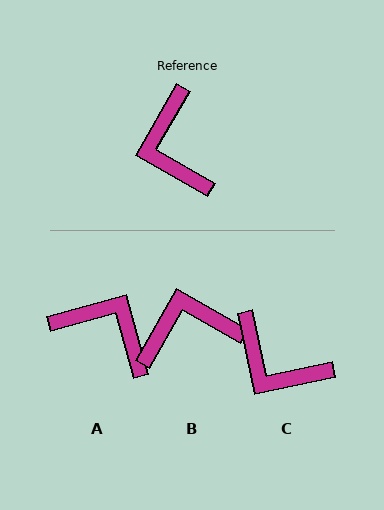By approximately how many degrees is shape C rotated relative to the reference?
Approximately 42 degrees counter-clockwise.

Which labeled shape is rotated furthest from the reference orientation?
A, about 135 degrees away.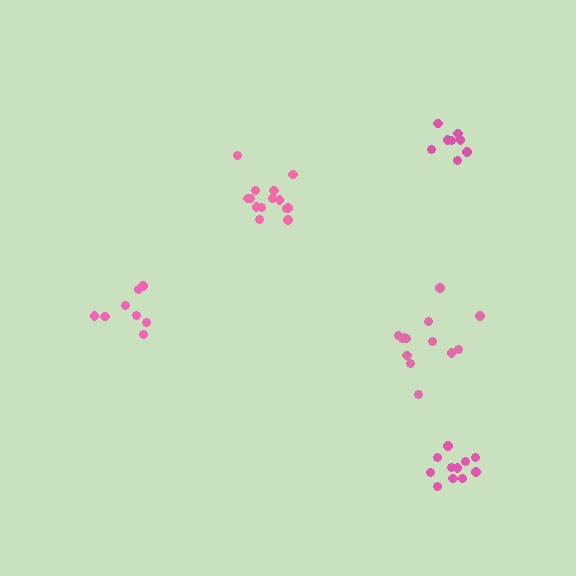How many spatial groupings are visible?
There are 5 spatial groupings.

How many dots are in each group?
Group 1: 14 dots, Group 2: 11 dots, Group 3: 8 dots, Group 4: 8 dots, Group 5: 13 dots (54 total).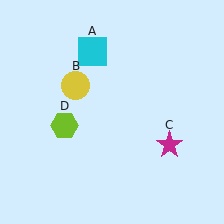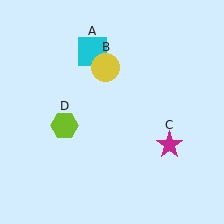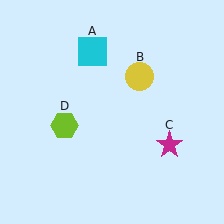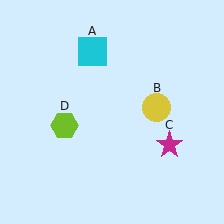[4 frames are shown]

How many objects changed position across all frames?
1 object changed position: yellow circle (object B).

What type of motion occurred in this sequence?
The yellow circle (object B) rotated clockwise around the center of the scene.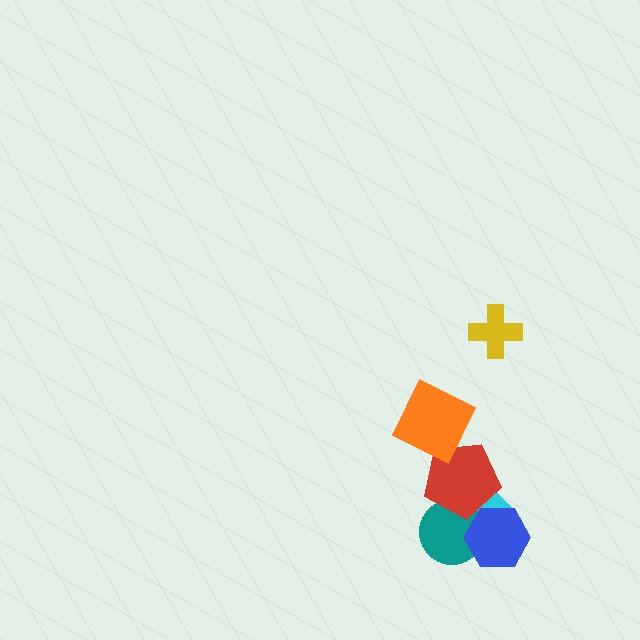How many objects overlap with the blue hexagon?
2 objects overlap with the blue hexagon.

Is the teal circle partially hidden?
Yes, it is partially covered by another shape.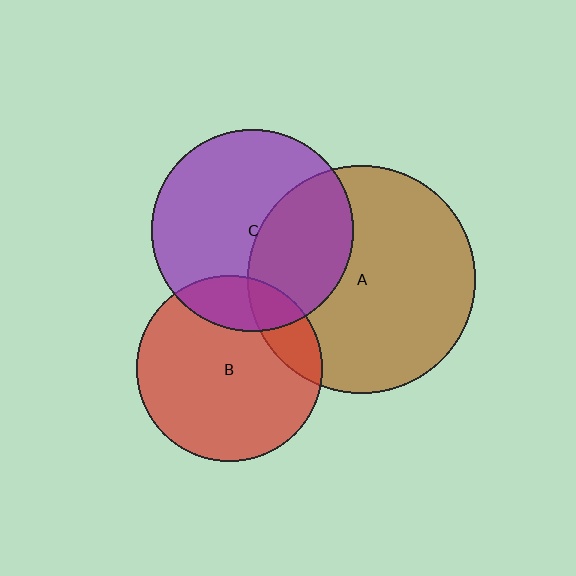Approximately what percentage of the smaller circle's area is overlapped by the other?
Approximately 15%.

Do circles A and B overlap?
Yes.